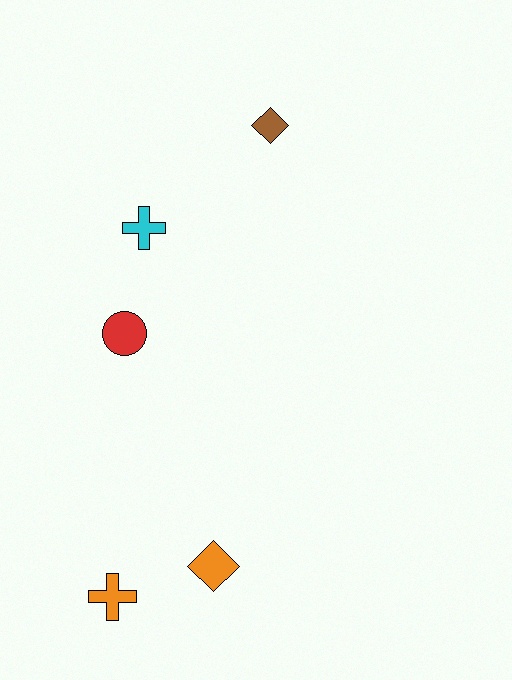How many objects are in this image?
There are 5 objects.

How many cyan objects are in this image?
There is 1 cyan object.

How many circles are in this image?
There is 1 circle.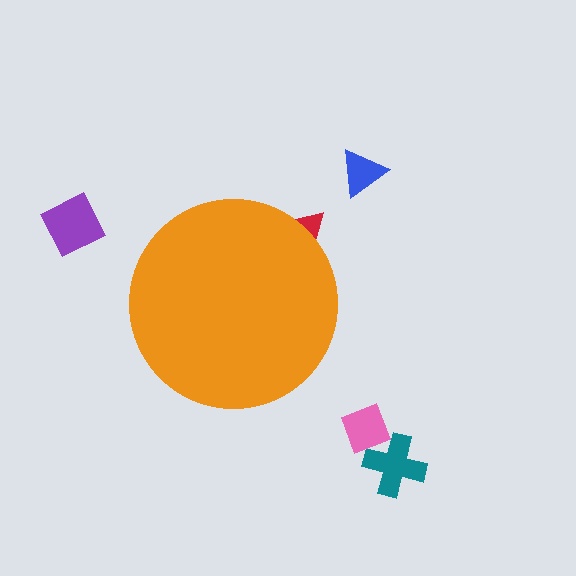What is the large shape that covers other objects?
An orange circle.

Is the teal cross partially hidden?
No, the teal cross is fully visible.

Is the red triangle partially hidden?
Yes, the red triangle is partially hidden behind the orange circle.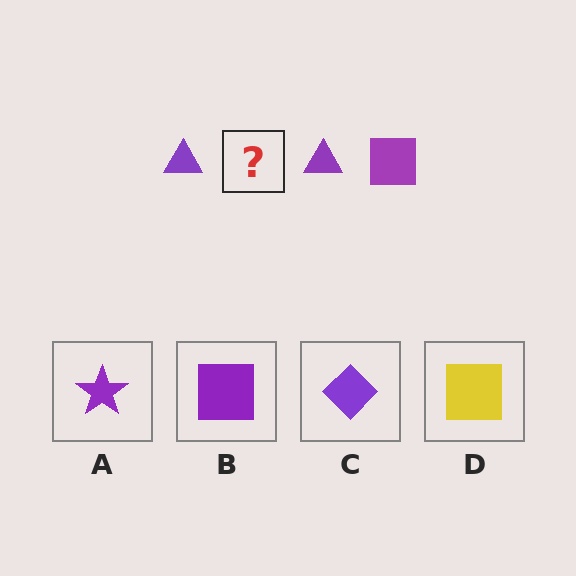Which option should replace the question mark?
Option B.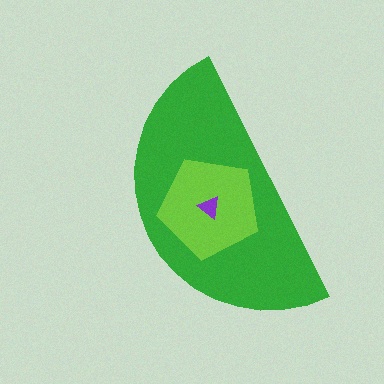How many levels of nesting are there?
3.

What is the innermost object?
The purple triangle.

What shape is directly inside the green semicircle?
The lime pentagon.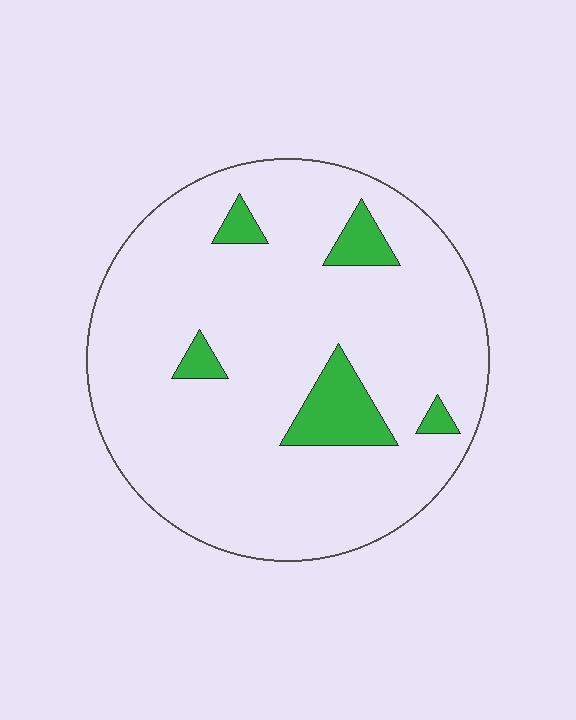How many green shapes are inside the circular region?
5.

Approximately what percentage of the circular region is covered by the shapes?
Approximately 10%.